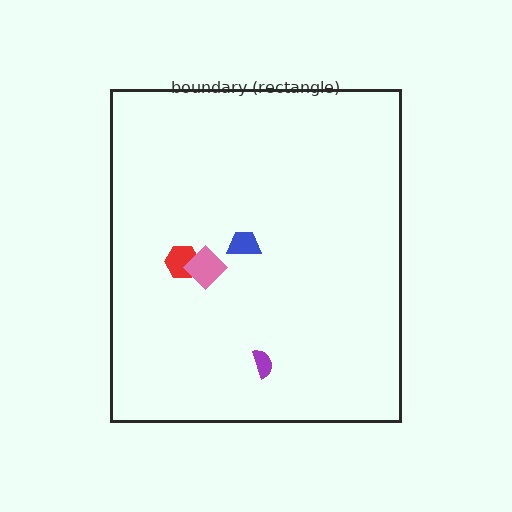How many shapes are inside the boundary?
4 inside, 0 outside.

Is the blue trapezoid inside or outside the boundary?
Inside.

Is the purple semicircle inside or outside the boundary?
Inside.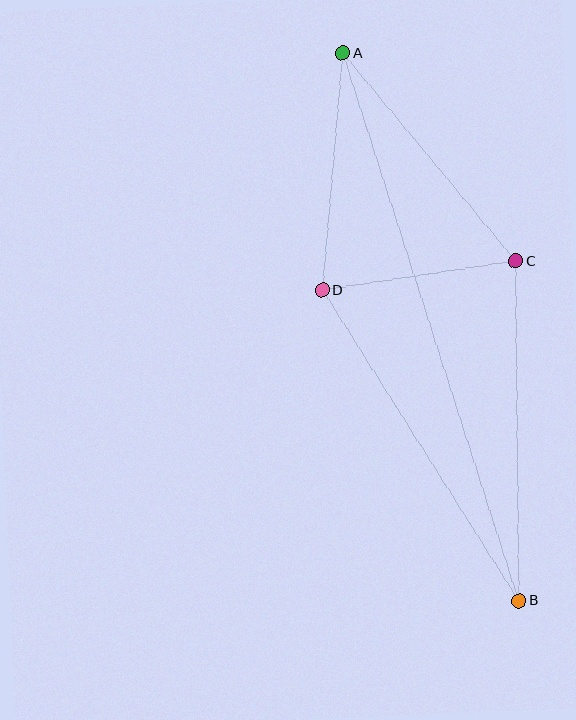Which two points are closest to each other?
Points C and D are closest to each other.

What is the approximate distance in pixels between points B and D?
The distance between B and D is approximately 367 pixels.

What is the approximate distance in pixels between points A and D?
The distance between A and D is approximately 238 pixels.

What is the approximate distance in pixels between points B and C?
The distance between B and C is approximately 340 pixels.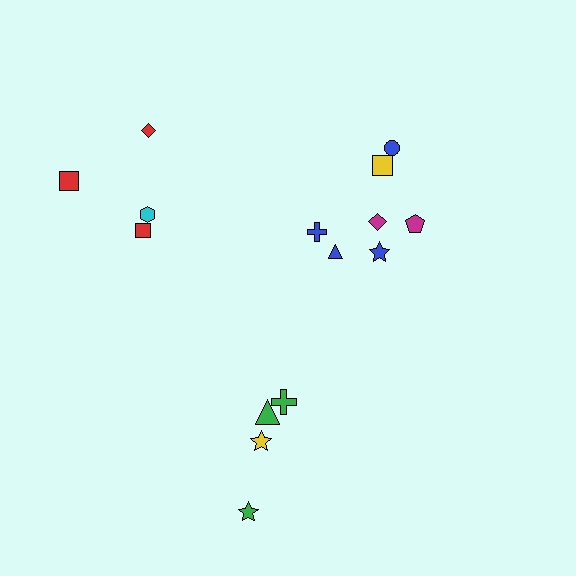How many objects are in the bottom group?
There are 4 objects.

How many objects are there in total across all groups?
There are 15 objects.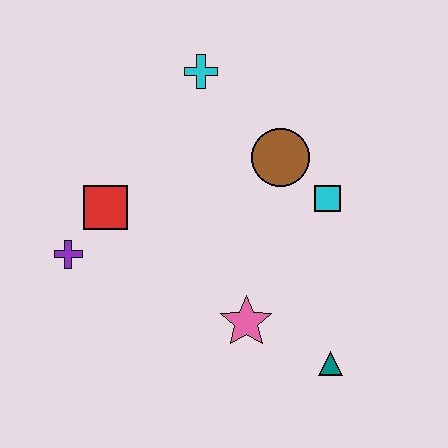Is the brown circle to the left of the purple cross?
No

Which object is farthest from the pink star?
The cyan cross is farthest from the pink star.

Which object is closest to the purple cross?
The red square is closest to the purple cross.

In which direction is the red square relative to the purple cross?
The red square is above the purple cross.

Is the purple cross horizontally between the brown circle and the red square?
No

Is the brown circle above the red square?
Yes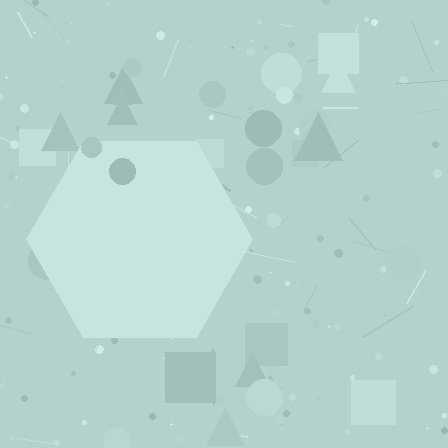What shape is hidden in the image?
A hexagon is hidden in the image.